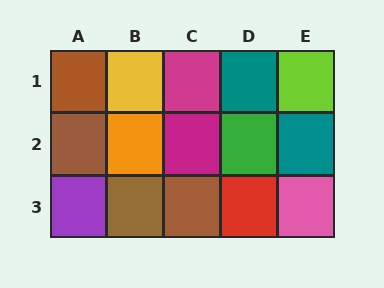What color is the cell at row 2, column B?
Orange.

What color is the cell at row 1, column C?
Magenta.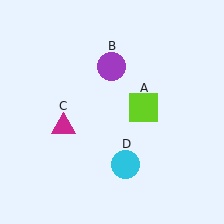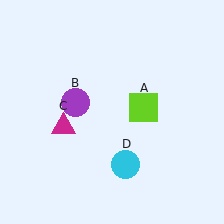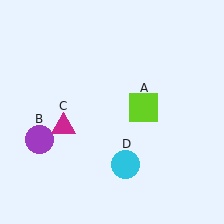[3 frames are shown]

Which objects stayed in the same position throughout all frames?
Lime square (object A) and magenta triangle (object C) and cyan circle (object D) remained stationary.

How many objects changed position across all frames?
1 object changed position: purple circle (object B).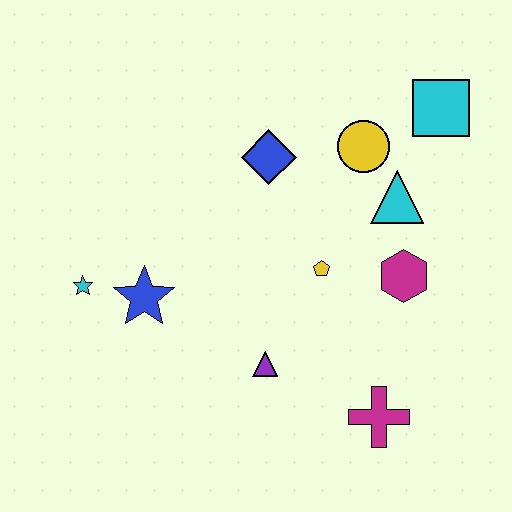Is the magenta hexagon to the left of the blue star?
No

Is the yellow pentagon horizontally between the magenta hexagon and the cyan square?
No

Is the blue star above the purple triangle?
Yes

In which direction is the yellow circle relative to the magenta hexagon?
The yellow circle is above the magenta hexagon.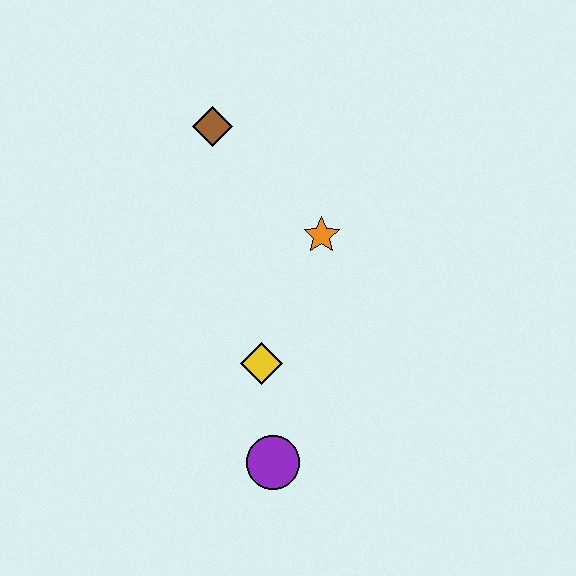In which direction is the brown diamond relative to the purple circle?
The brown diamond is above the purple circle.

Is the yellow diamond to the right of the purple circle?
No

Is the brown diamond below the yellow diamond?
No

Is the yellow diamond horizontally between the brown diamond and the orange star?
Yes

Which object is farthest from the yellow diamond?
The brown diamond is farthest from the yellow diamond.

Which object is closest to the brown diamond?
The orange star is closest to the brown diamond.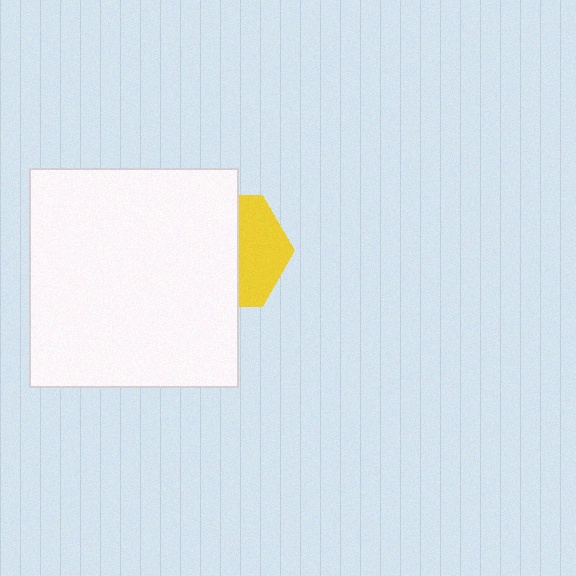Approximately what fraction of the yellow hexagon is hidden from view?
Roughly 59% of the yellow hexagon is hidden behind the white rectangle.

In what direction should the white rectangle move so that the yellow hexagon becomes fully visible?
The white rectangle should move left. That is the shortest direction to clear the overlap and leave the yellow hexagon fully visible.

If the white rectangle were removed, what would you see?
You would see the complete yellow hexagon.